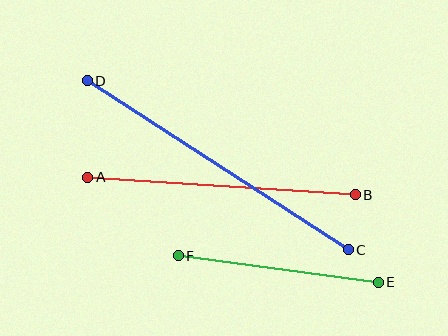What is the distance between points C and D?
The distance is approximately 311 pixels.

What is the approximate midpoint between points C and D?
The midpoint is at approximately (218, 165) pixels.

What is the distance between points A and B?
The distance is approximately 268 pixels.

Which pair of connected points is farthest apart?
Points C and D are farthest apart.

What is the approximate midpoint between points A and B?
The midpoint is at approximately (222, 186) pixels.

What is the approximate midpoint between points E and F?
The midpoint is at approximately (278, 269) pixels.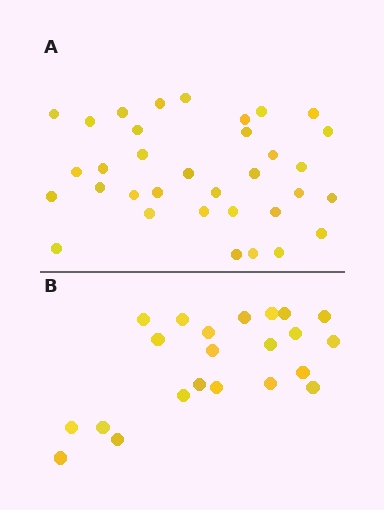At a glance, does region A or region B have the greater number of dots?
Region A (the top region) has more dots.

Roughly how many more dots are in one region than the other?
Region A has roughly 12 or so more dots than region B.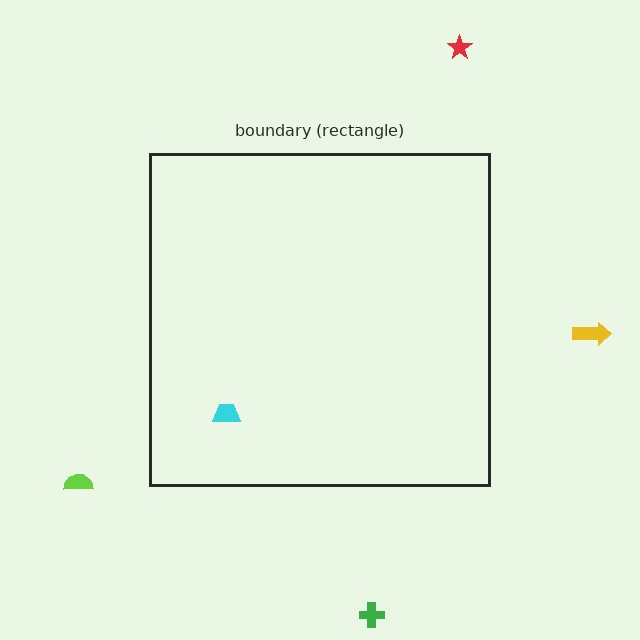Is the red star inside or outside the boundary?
Outside.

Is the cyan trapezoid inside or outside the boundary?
Inside.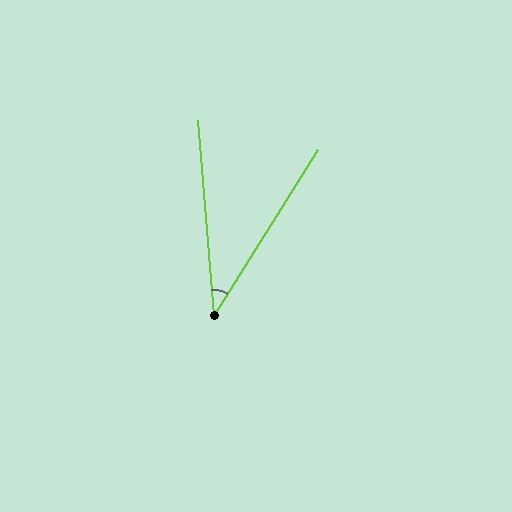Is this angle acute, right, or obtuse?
It is acute.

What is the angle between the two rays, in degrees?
Approximately 37 degrees.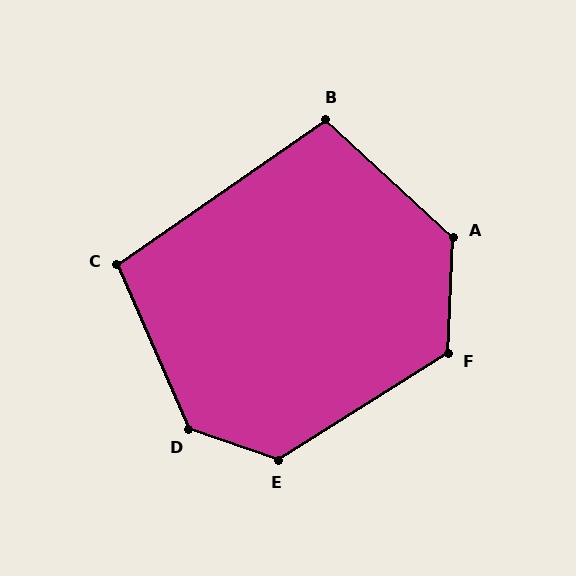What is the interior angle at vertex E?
Approximately 129 degrees (obtuse).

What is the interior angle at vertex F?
Approximately 125 degrees (obtuse).